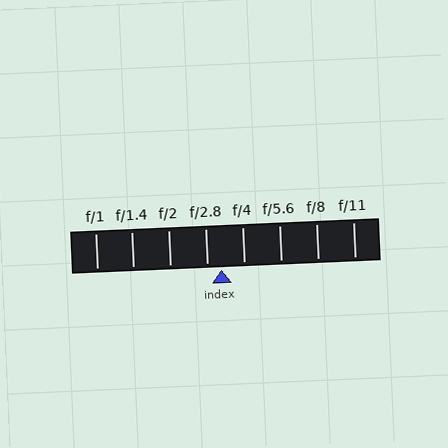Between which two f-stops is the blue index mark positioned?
The index mark is between f/2.8 and f/4.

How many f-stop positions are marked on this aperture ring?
There are 8 f-stop positions marked.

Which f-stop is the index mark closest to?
The index mark is closest to f/2.8.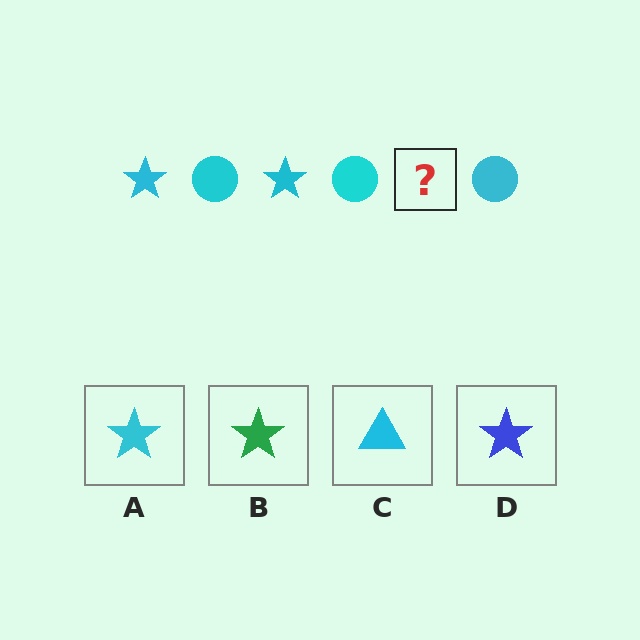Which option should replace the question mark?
Option A.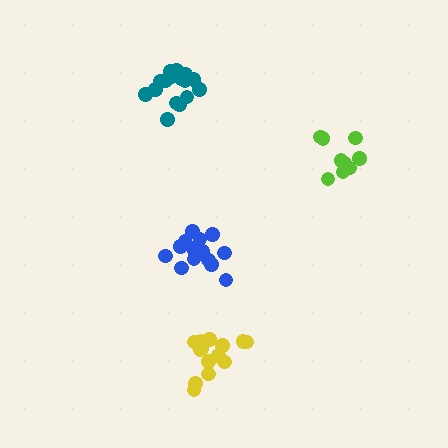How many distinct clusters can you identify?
There are 4 distinct clusters.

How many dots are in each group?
Group 1: 16 dots, Group 2: 14 dots, Group 3: 16 dots, Group 4: 10 dots (56 total).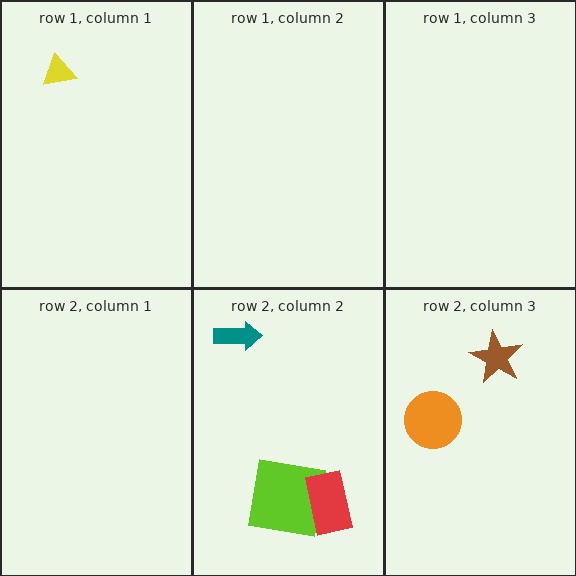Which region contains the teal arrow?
The row 2, column 2 region.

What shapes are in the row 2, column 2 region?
The lime square, the red rectangle, the teal arrow.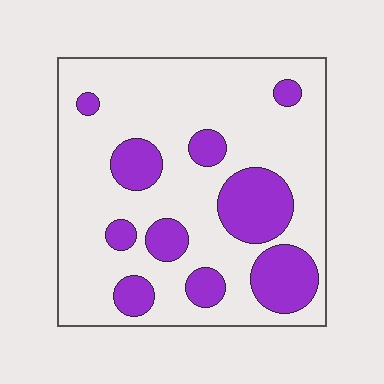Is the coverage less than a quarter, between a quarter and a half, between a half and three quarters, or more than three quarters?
Less than a quarter.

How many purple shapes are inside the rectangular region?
10.